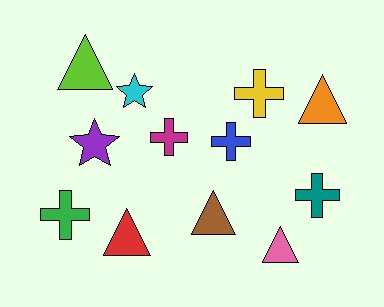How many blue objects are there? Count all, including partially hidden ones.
There is 1 blue object.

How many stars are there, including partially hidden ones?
There are 2 stars.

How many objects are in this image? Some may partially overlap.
There are 12 objects.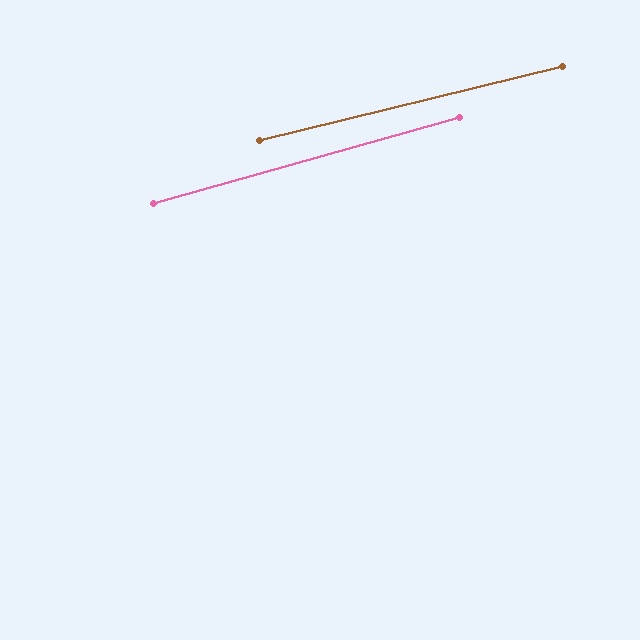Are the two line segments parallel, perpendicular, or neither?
Parallel — their directions differ by only 1.9°.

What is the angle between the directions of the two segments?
Approximately 2 degrees.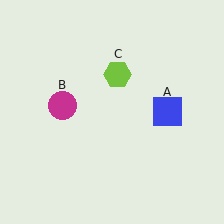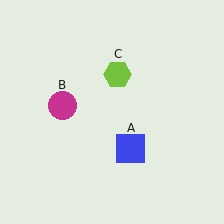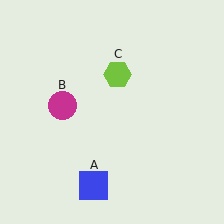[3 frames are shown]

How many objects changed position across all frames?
1 object changed position: blue square (object A).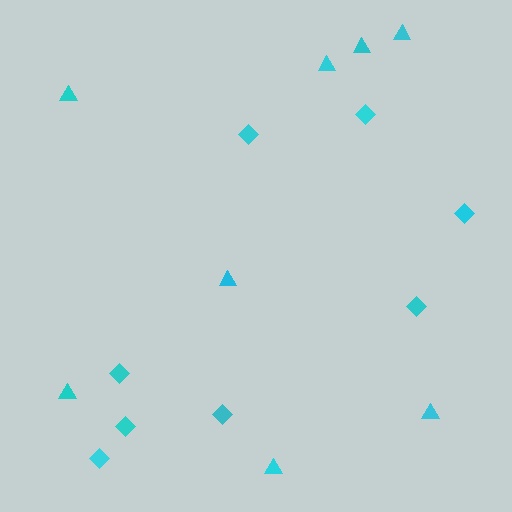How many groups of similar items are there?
There are 2 groups: one group of triangles (8) and one group of diamonds (8).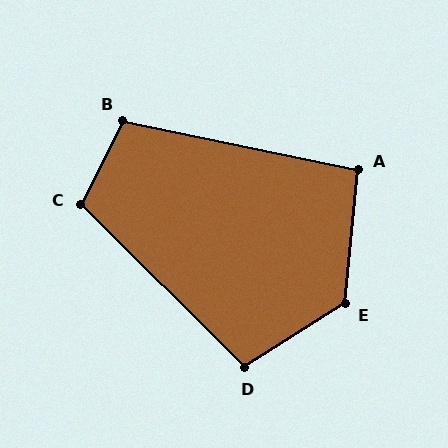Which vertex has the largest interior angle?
E, at approximately 128 degrees.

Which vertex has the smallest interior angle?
A, at approximately 96 degrees.